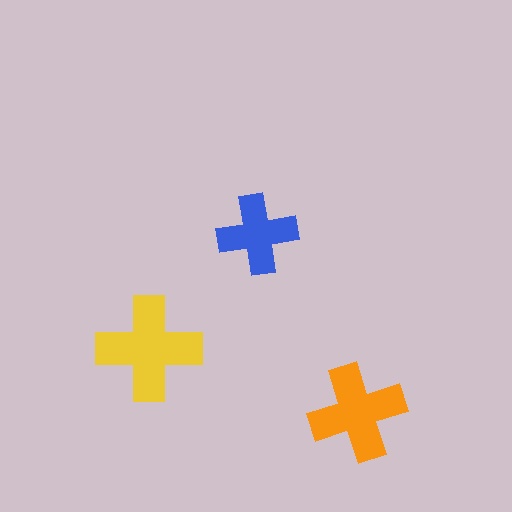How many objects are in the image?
There are 3 objects in the image.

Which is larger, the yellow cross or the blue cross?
The yellow one.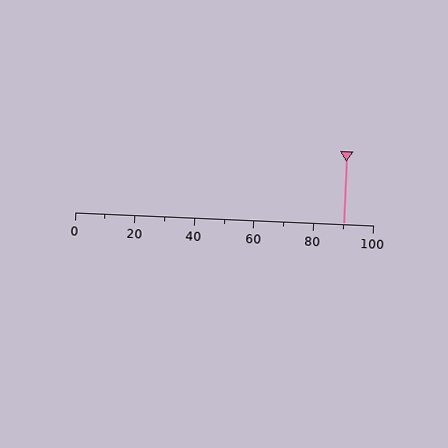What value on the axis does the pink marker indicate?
The marker indicates approximately 90.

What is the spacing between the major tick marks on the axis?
The major ticks are spaced 20 apart.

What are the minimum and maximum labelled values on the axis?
The axis runs from 0 to 100.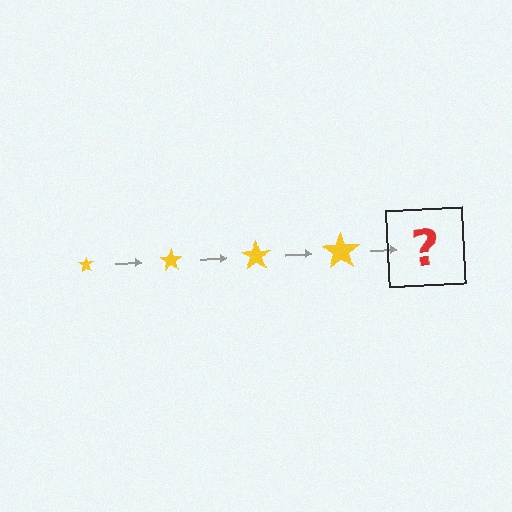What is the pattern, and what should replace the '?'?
The pattern is that the star gets progressively larger each step. The '?' should be a yellow star, larger than the previous one.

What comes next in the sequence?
The next element should be a yellow star, larger than the previous one.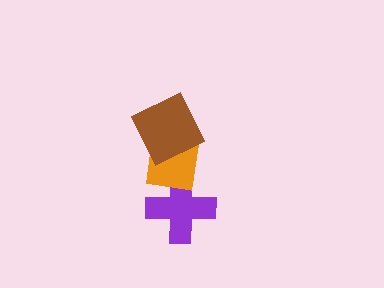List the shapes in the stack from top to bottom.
From top to bottom: the brown square, the orange square, the purple cross.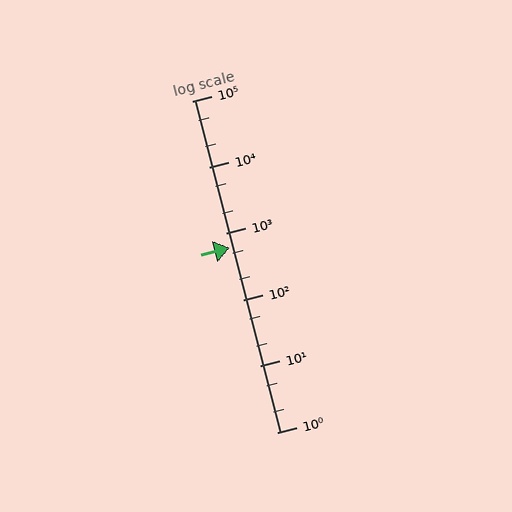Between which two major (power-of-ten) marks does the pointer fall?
The pointer is between 100 and 1000.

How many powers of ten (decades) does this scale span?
The scale spans 5 decades, from 1 to 100000.